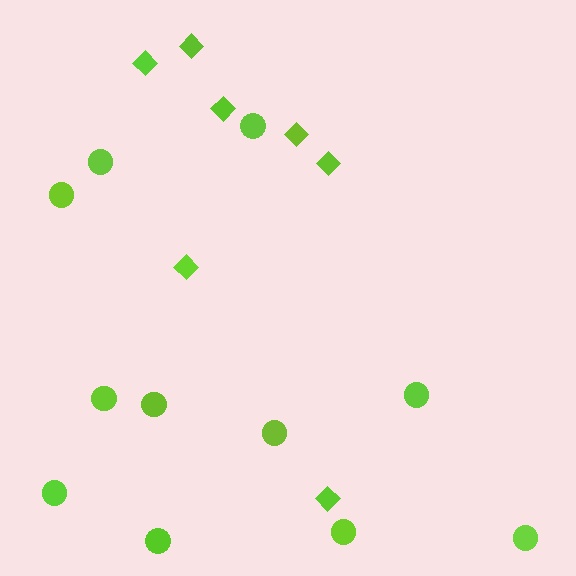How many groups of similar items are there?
There are 2 groups: one group of diamonds (7) and one group of circles (11).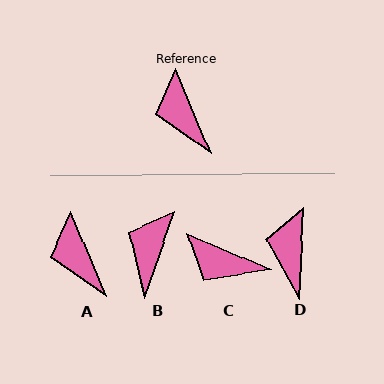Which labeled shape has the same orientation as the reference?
A.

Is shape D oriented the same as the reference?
No, it is off by about 26 degrees.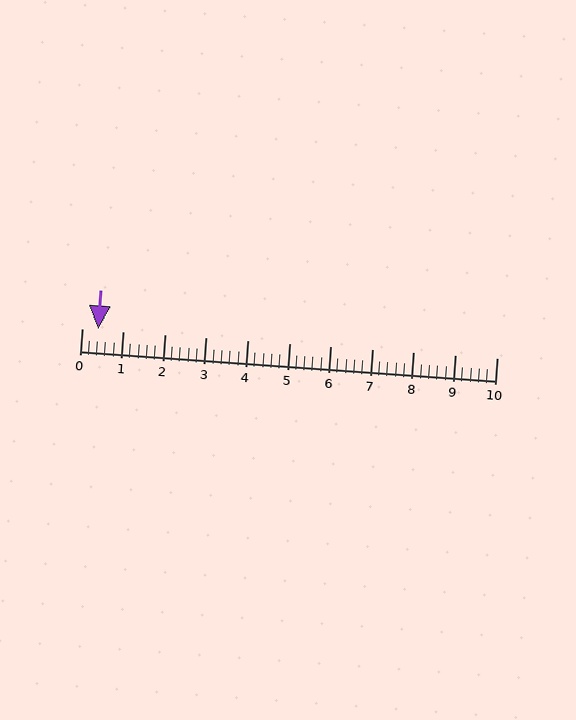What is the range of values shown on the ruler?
The ruler shows values from 0 to 10.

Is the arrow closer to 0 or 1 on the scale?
The arrow is closer to 0.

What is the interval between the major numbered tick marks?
The major tick marks are spaced 1 units apart.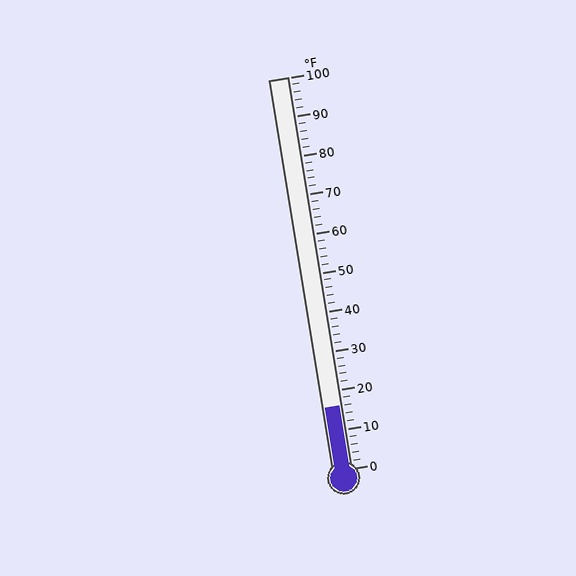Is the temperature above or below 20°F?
The temperature is below 20°F.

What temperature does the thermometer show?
The thermometer shows approximately 16°F.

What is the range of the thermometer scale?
The thermometer scale ranges from 0°F to 100°F.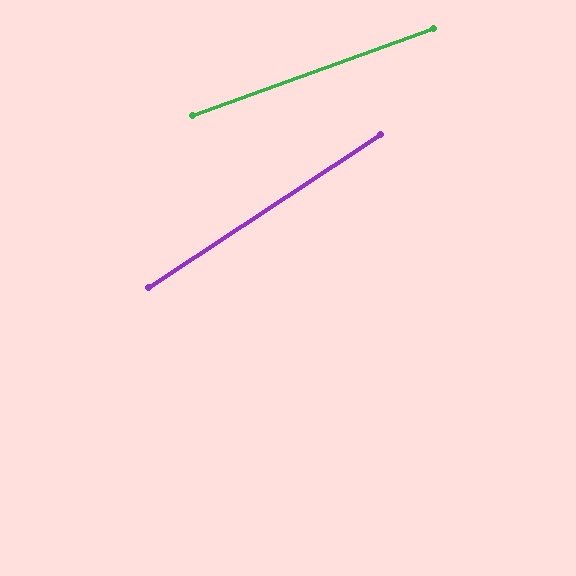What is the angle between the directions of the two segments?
Approximately 13 degrees.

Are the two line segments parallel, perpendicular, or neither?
Neither parallel nor perpendicular — they differ by about 13°.